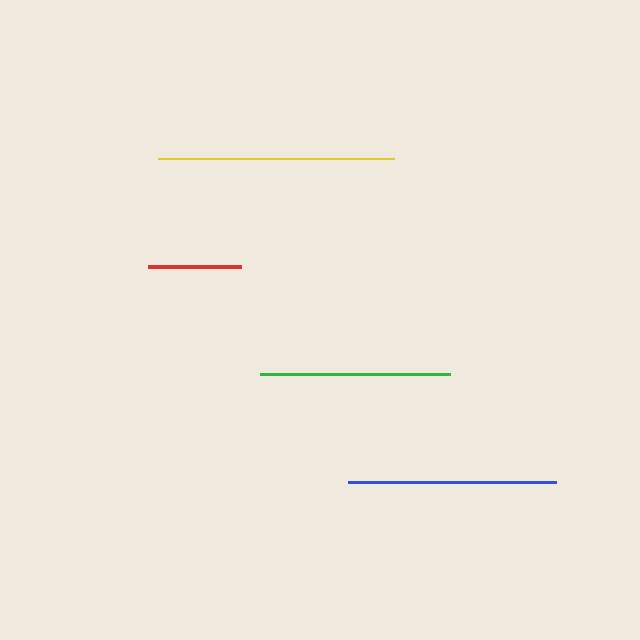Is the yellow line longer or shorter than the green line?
The yellow line is longer than the green line.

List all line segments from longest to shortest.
From longest to shortest: yellow, blue, green, red.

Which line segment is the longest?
The yellow line is the longest at approximately 236 pixels.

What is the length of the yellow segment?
The yellow segment is approximately 236 pixels long.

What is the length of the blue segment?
The blue segment is approximately 209 pixels long.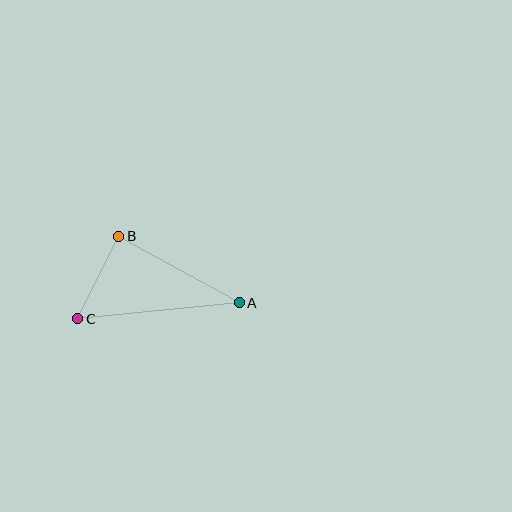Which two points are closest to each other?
Points B and C are closest to each other.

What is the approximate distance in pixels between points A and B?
The distance between A and B is approximately 138 pixels.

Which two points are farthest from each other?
Points A and C are farthest from each other.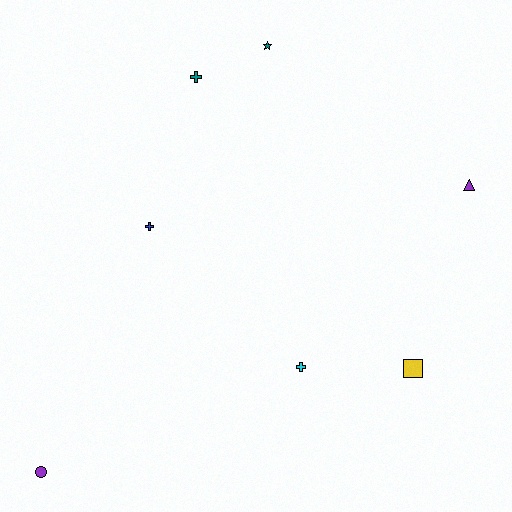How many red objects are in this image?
There are no red objects.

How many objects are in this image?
There are 7 objects.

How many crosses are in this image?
There are 3 crosses.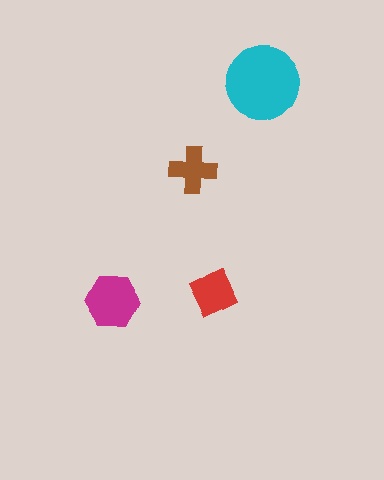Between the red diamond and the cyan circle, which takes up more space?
The cyan circle.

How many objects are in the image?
There are 4 objects in the image.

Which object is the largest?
The cyan circle.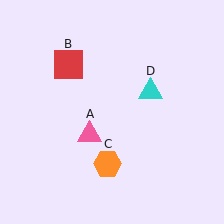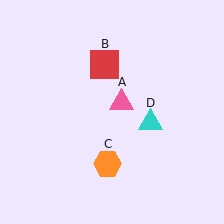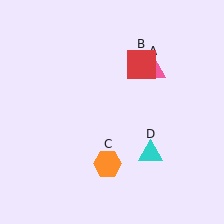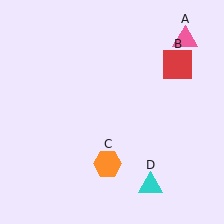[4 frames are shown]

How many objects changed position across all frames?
3 objects changed position: pink triangle (object A), red square (object B), cyan triangle (object D).